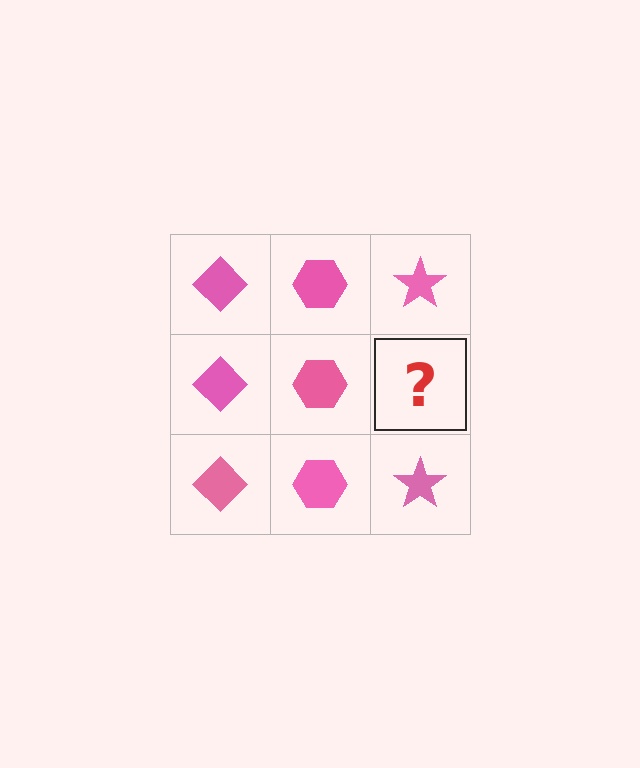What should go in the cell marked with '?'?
The missing cell should contain a pink star.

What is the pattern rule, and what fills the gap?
The rule is that each column has a consistent shape. The gap should be filled with a pink star.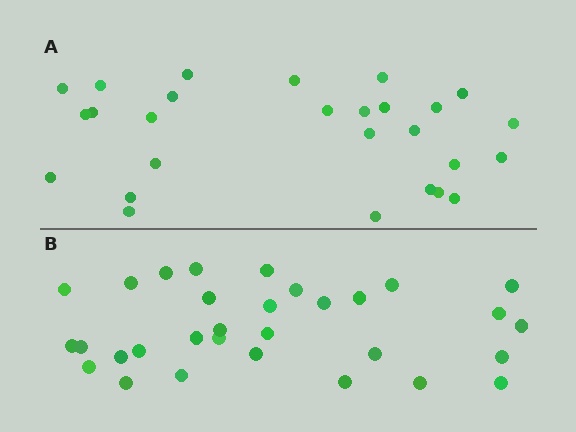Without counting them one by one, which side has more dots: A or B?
Region B (the bottom region) has more dots.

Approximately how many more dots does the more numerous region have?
Region B has about 4 more dots than region A.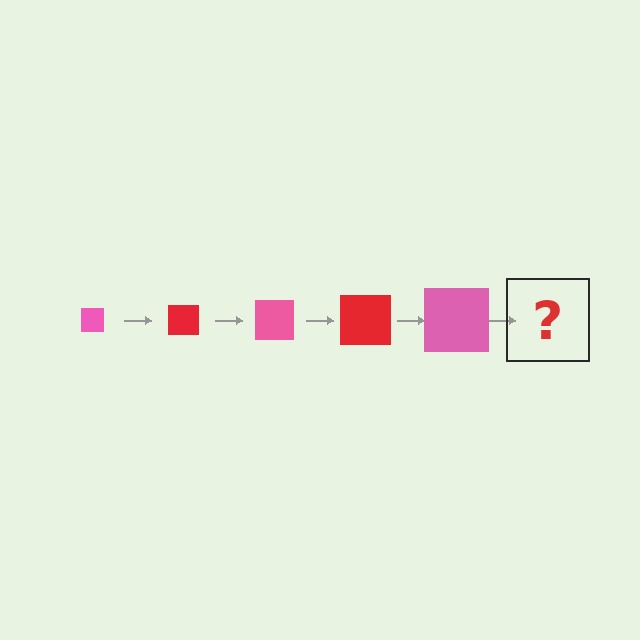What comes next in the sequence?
The next element should be a red square, larger than the previous one.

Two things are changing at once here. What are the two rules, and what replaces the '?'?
The two rules are that the square grows larger each step and the color cycles through pink and red. The '?' should be a red square, larger than the previous one.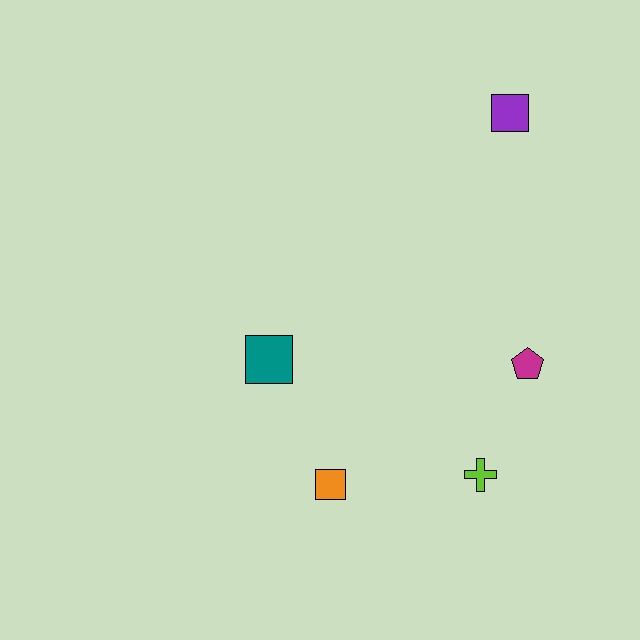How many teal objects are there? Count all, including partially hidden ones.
There is 1 teal object.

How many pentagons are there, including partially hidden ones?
There is 1 pentagon.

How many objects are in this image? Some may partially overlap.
There are 5 objects.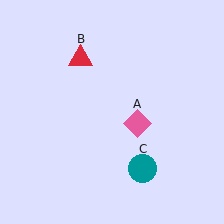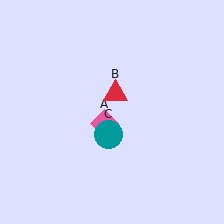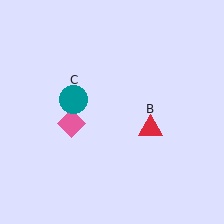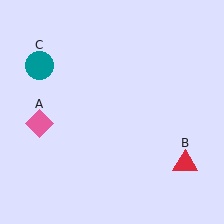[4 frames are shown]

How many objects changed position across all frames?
3 objects changed position: pink diamond (object A), red triangle (object B), teal circle (object C).